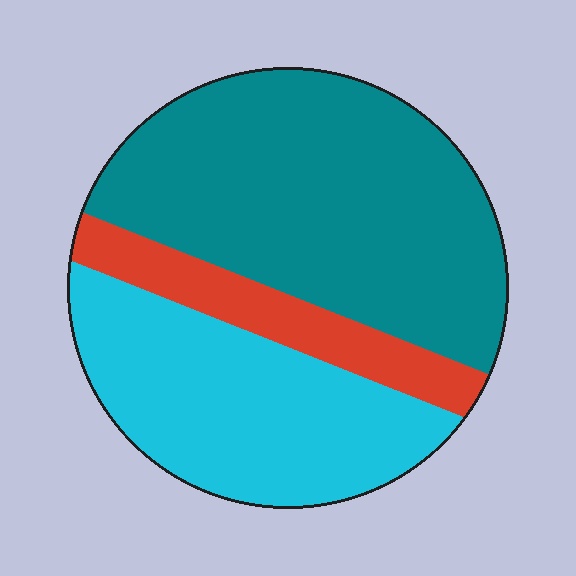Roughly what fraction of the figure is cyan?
Cyan covers about 35% of the figure.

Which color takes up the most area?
Teal, at roughly 50%.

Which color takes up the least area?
Red, at roughly 15%.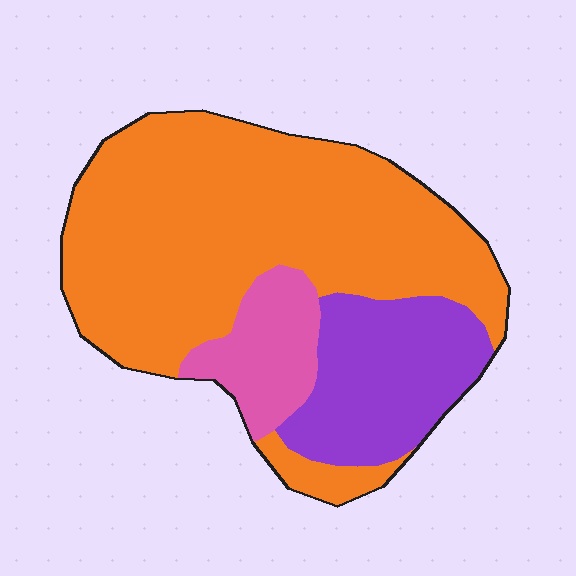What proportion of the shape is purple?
Purple covers about 20% of the shape.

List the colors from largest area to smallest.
From largest to smallest: orange, purple, pink.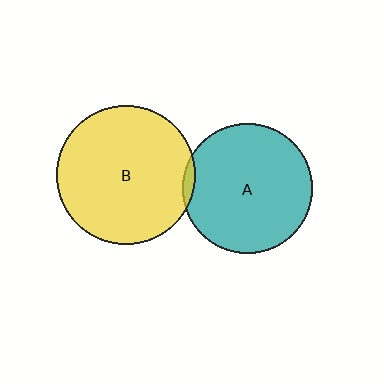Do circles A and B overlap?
Yes.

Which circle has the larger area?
Circle B (yellow).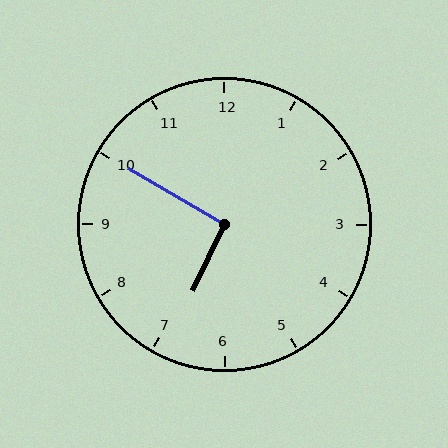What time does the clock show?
6:50.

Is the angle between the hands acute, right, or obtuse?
It is right.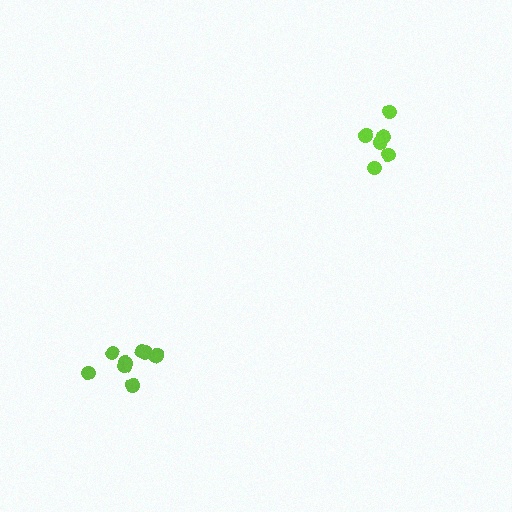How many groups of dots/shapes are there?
There are 2 groups.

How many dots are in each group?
Group 1: 6 dots, Group 2: 9 dots (15 total).